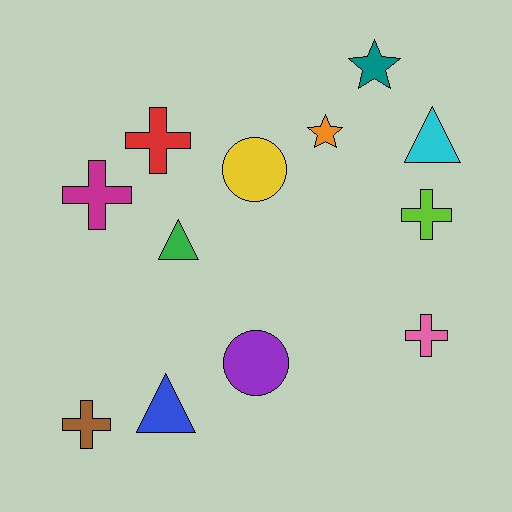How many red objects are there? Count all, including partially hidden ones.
There is 1 red object.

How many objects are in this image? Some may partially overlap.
There are 12 objects.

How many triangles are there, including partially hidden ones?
There are 3 triangles.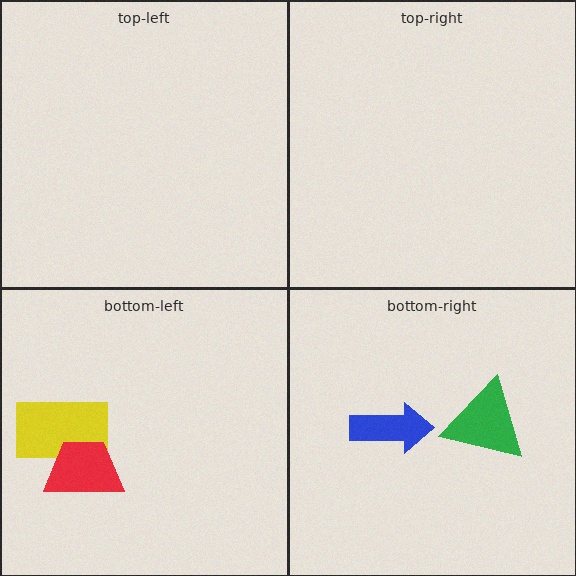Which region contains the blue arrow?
The bottom-right region.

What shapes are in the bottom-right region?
The blue arrow, the green triangle.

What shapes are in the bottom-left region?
The yellow rectangle, the red trapezoid.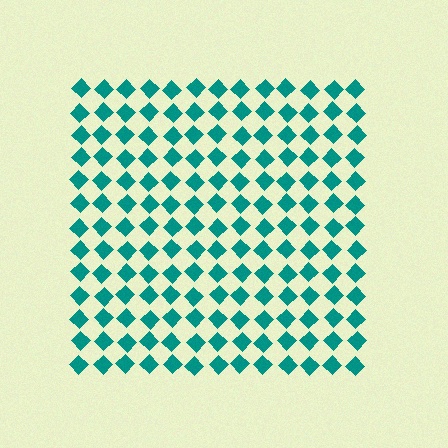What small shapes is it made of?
It is made of small diamonds.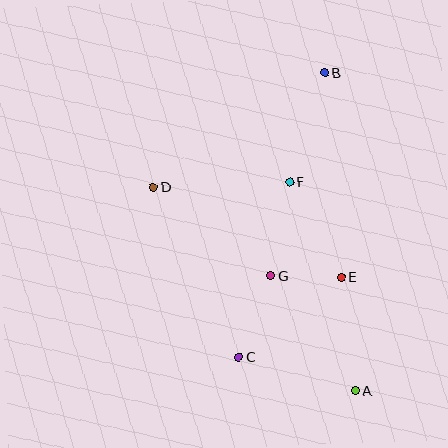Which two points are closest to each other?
Points E and G are closest to each other.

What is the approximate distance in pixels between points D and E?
The distance between D and E is approximately 209 pixels.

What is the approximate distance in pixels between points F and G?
The distance between F and G is approximately 95 pixels.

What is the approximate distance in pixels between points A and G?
The distance between A and G is approximately 143 pixels.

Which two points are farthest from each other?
Points A and B are farthest from each other.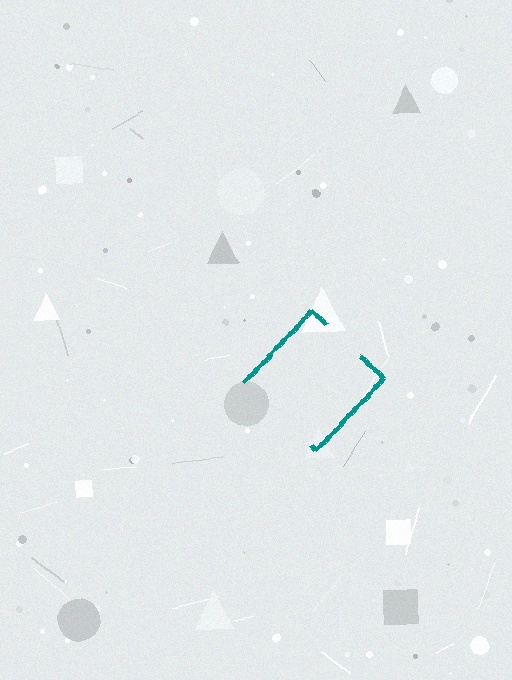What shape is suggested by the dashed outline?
The dashed outline suggests a diamond.